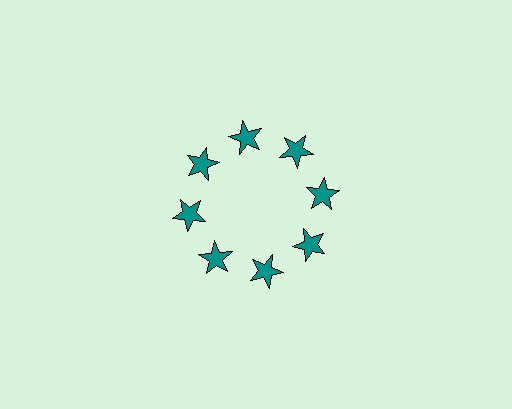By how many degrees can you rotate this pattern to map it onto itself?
The pattern maps onto itself every 45 degrees of rotation.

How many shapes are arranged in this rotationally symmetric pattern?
There are 8 shapes, arranged in 8 groups of 1.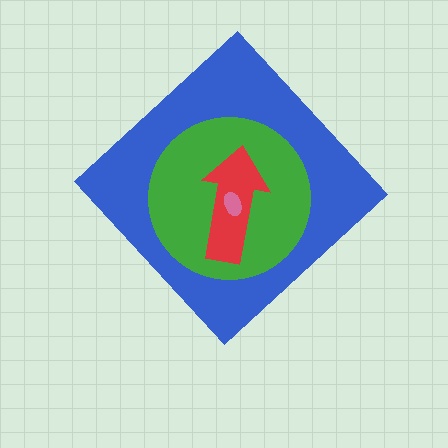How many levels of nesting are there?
4.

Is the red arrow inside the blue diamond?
Yes.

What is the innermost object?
The pink ellipse.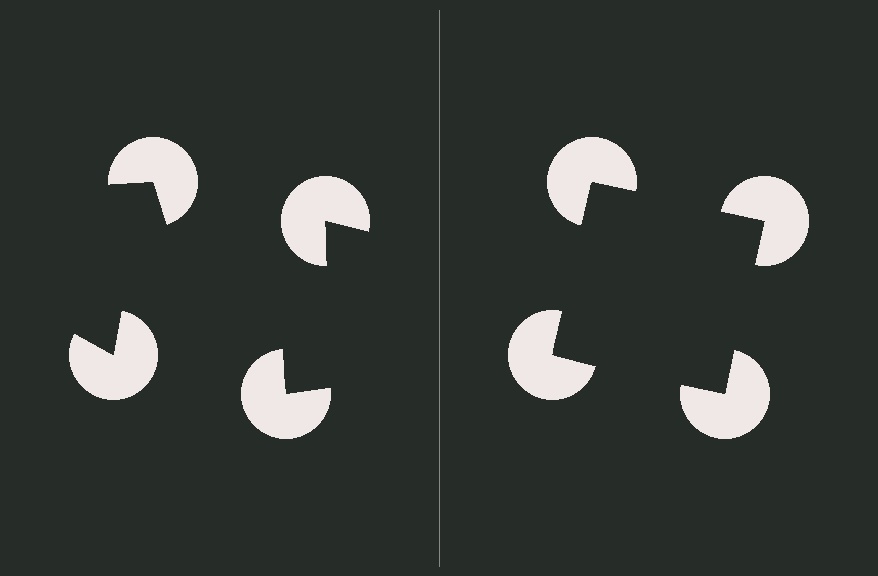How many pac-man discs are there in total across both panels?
8 — 4 on each side.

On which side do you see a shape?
An illusory square appears on the right side. On the left side the wedge cuts are rotated, so no coherent shape forms.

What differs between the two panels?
The pac-man discs are positioned identically on both sides; only the wedge orientations differ. On the right they align to a square; on the left they are misaligned.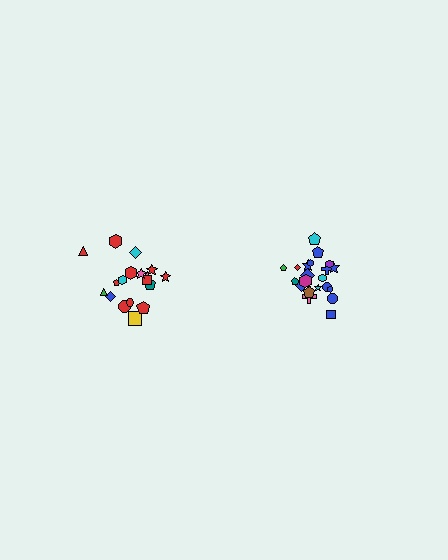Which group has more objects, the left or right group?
The right group.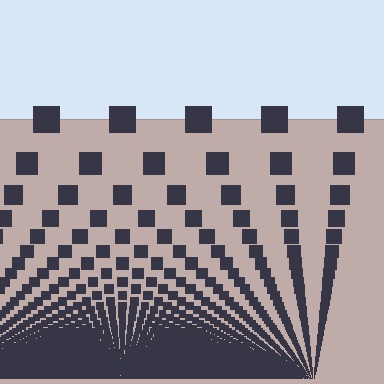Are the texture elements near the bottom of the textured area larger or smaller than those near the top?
Smaller. The gradient is inverted — elements near the bottom are smaller and denser.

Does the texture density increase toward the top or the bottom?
Density increases toward the bottom.